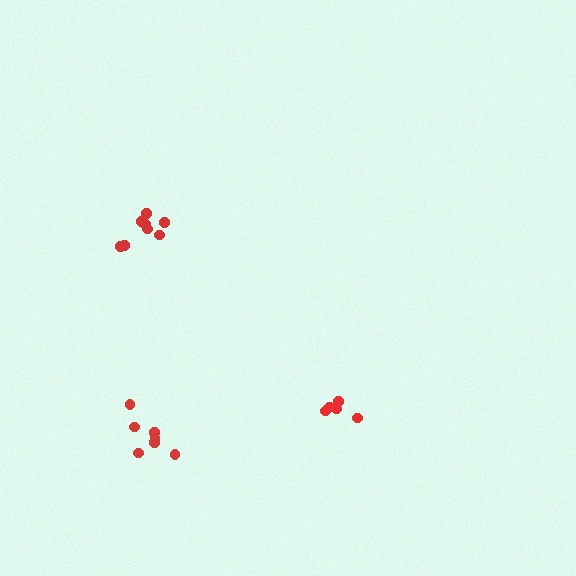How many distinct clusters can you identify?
There are 3 distinct clusters.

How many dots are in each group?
Group 1: 5 dots, Group 2: 7 dots, Group 3: 8 dots (20 total).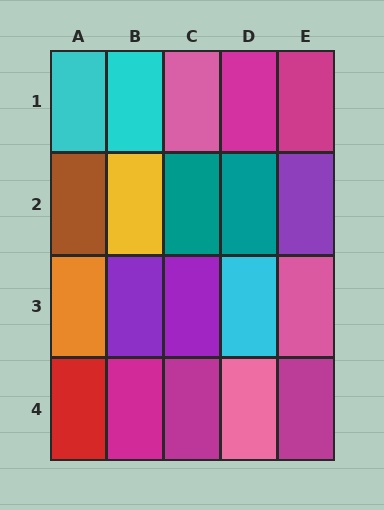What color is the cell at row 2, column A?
Brown.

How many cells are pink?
3 cells are pink.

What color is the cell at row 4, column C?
Magenta.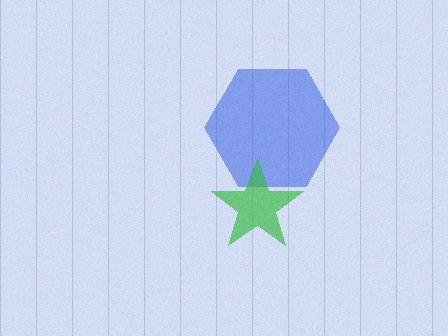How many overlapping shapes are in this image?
There are 2 overlapping shapes in the image.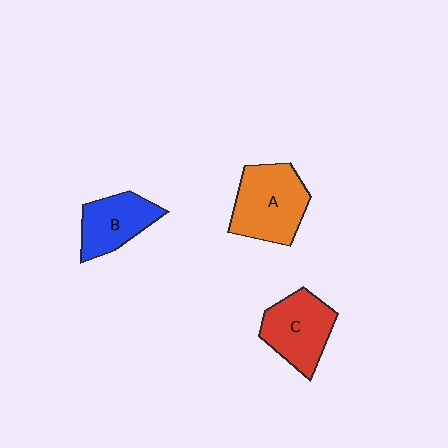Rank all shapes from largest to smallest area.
From largest to smallest: A (orange), C (red), B (blue).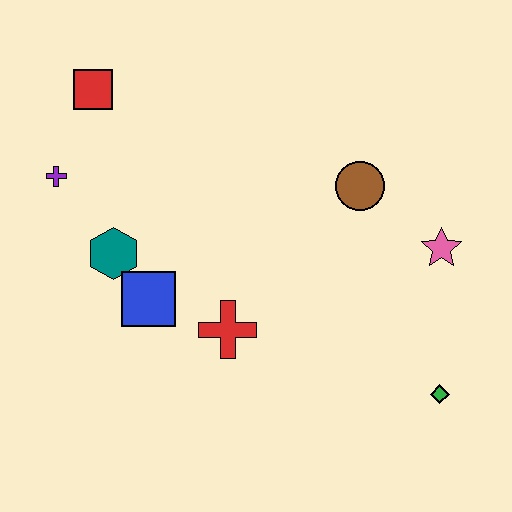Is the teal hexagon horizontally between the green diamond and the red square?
Yes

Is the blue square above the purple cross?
No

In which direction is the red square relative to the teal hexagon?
The red square is above the teal hexagon.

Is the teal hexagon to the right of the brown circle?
No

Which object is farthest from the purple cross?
The green diamond is farthest from the purple cross.